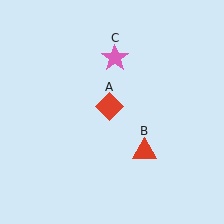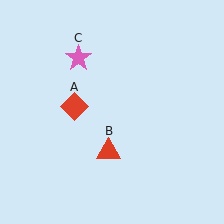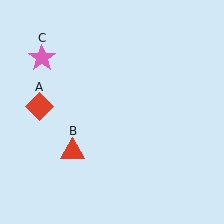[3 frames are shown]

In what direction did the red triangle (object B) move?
The red triangle (object B) moved left.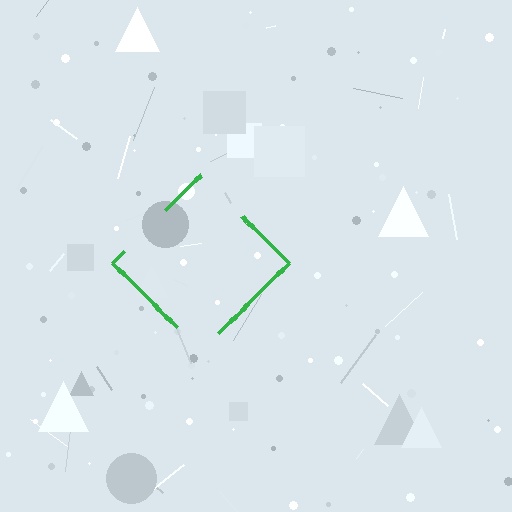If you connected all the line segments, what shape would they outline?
They would outline a diamond.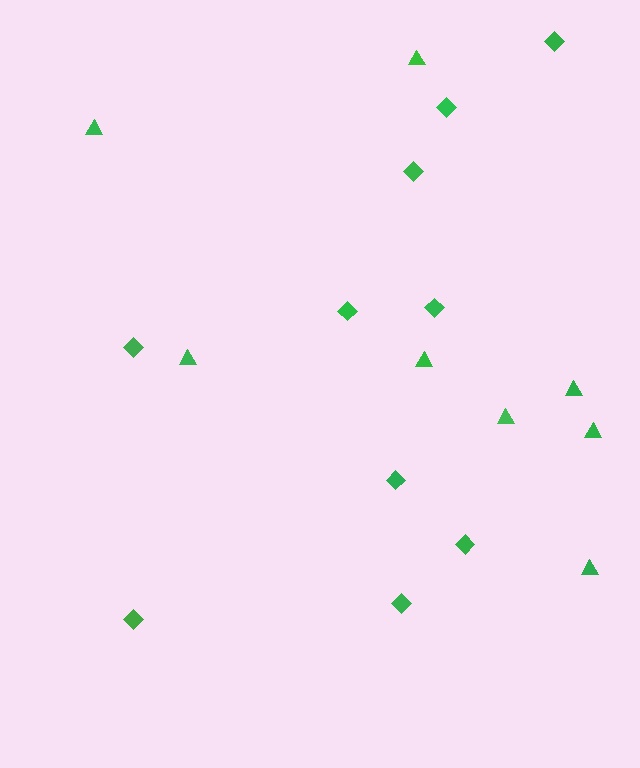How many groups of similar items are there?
There are 2 groups: one group of triangles (8) and one group of diamonds (10).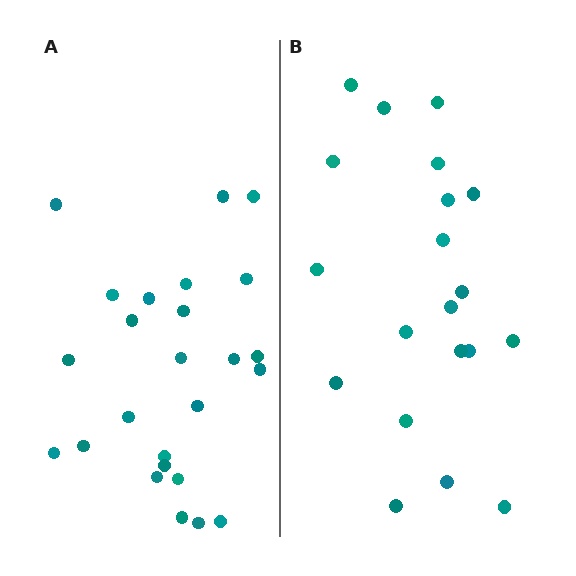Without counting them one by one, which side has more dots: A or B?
Region A (the left region) has more dots.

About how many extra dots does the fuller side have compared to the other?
Region A has about 5 more dots than region B.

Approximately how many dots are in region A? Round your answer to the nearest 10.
About 20 dots. (The exact count is 25, which rounds to 20.)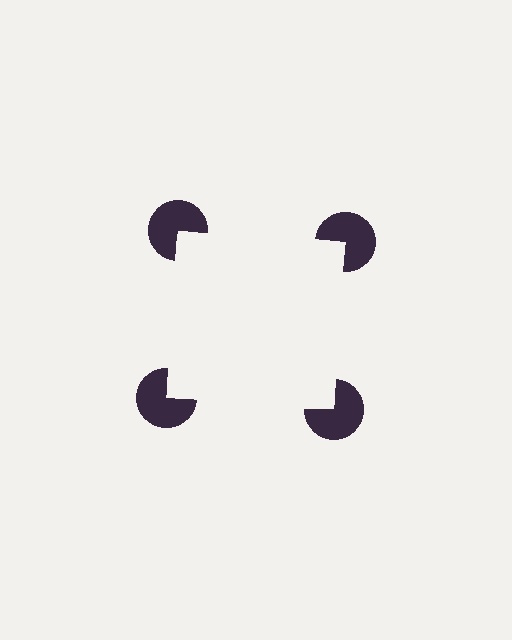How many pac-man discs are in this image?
There are 4 — one at each vertex of the illusory square.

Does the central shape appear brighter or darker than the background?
It typically appears slightly brighter than the background, even though no actual brightness change is drawn.